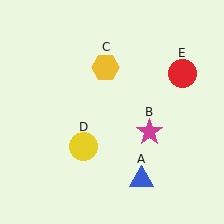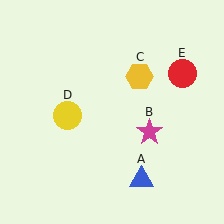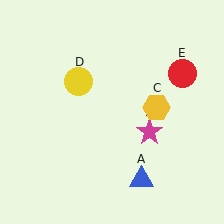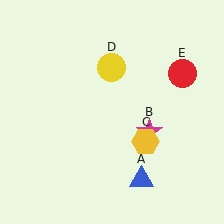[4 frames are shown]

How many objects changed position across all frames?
2 objects changed position: yellow hexagon (object C), yellow circle (object D).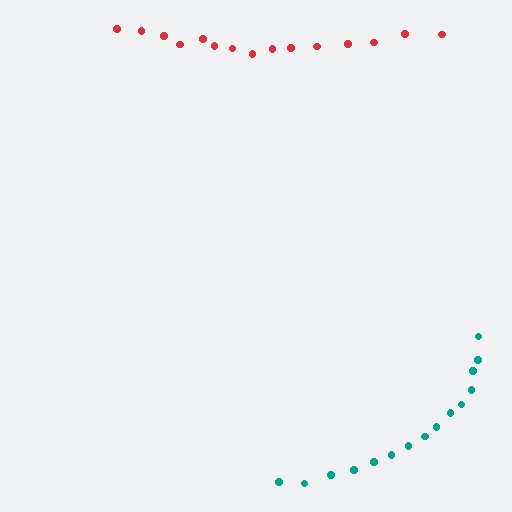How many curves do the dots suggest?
There are 2 distinct paths.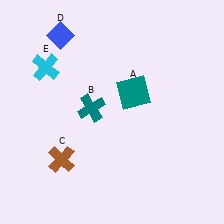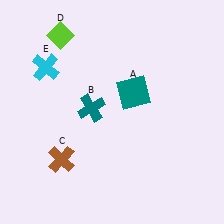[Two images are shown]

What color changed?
The diamond (D) changed from blue in Image 1 to lime in Image 2.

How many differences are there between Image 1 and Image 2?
There is 1 difference between the two images.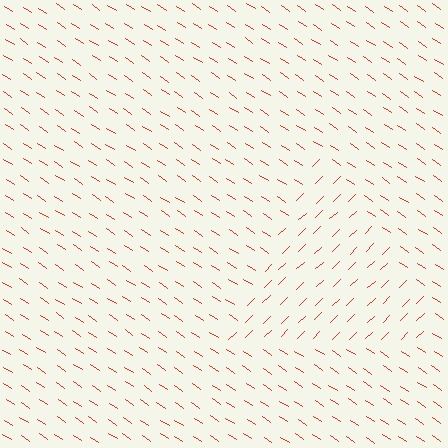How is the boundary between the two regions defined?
The boundary is defined purely by a change in line orientation (approximately 78 degrees difference). All lines are the same color and thickness.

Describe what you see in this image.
The image is filled with small red line segments. A triangle region in the image has lines oriented differently from the surrounding lines, creating a visible texture boundary.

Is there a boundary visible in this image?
Yes, there is a texture boundary formed by a change in line orientation.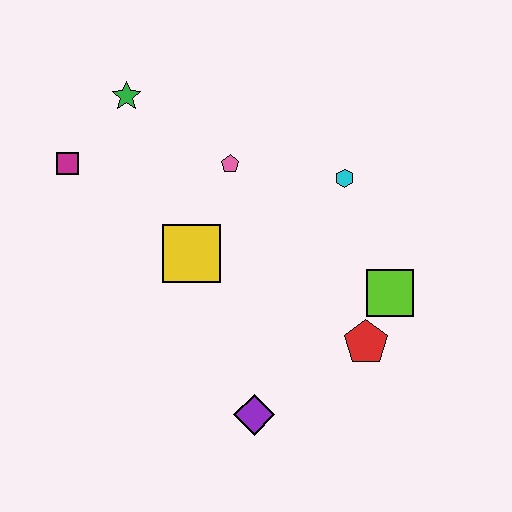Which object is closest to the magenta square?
The green star is closest to the magenta square.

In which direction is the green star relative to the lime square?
The green star is to the left of the lime square.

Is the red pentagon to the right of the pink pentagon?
Yes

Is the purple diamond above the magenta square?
No